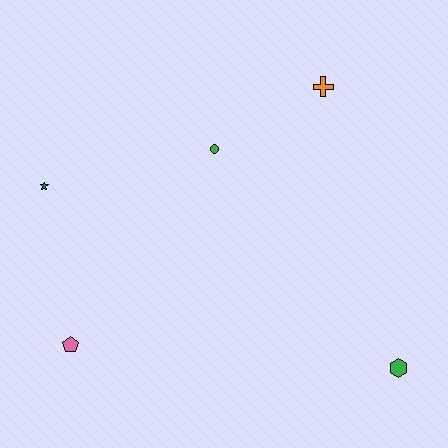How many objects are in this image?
There are 5 objects.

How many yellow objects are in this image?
There are no yellow objects.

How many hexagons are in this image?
There is 1 hexagon.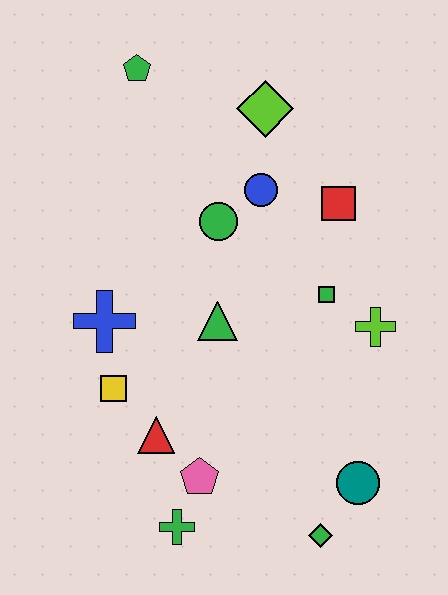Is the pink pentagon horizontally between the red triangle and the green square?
Yes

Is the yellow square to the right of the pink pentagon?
No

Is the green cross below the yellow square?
Yes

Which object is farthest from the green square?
The green pentagon is farthest from the green square.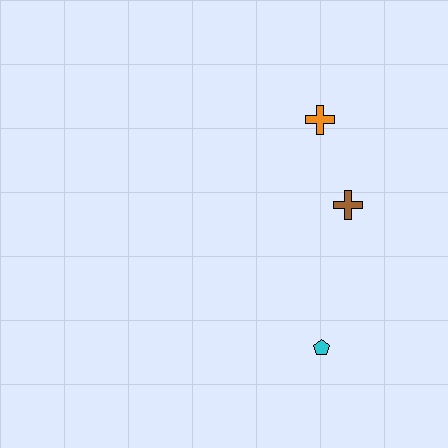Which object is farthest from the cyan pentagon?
The orange cross is farthest from the cyan pentagon.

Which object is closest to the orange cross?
The brown cross is closest to the orange cross.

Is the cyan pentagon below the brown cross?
Yes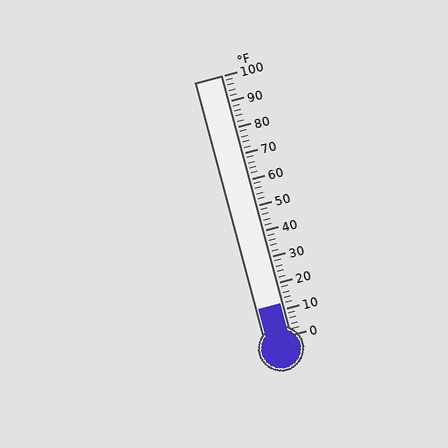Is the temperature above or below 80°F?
The temperature is below 80°F.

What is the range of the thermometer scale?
The thermometer scale ranges from 0°F to 100°F.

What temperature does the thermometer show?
The thermometer shows approximately 12°F.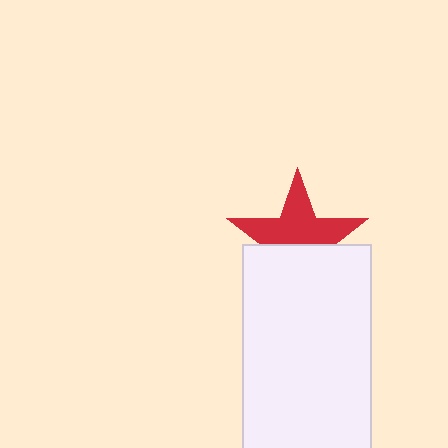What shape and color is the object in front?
The object in front is a white rectangle.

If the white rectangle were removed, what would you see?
You would see the complete red star.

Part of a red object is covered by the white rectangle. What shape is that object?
It is a star.